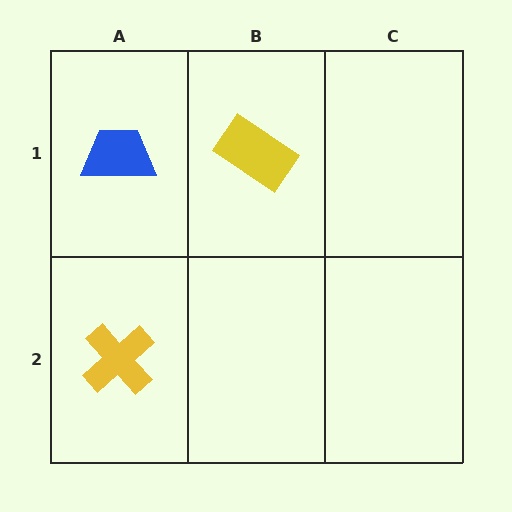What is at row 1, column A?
A blue trapezoid.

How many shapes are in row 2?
1 shape.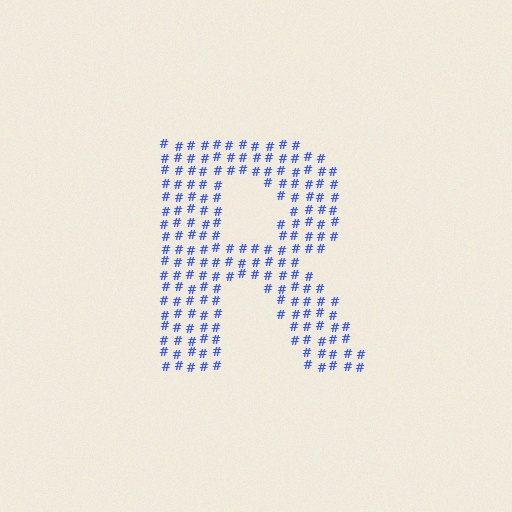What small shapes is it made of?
It is made of small hash symbols.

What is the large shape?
The large shape is the letter R.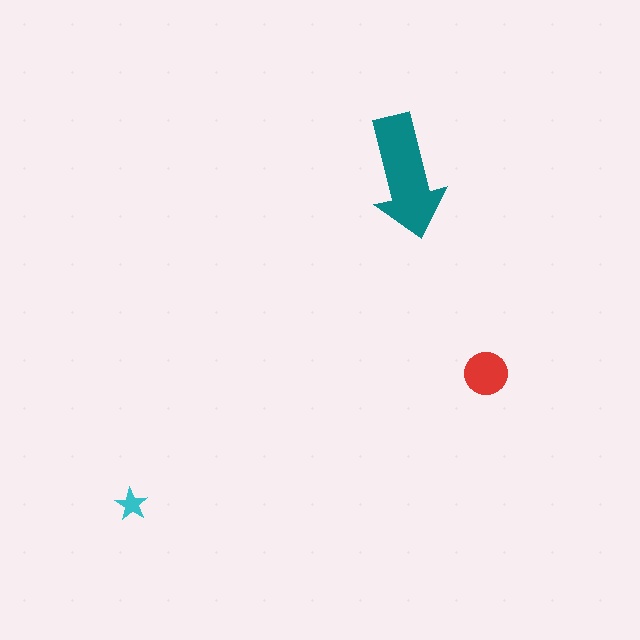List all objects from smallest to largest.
The cyan star, the red circle, the teal arrow.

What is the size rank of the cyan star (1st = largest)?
3rd.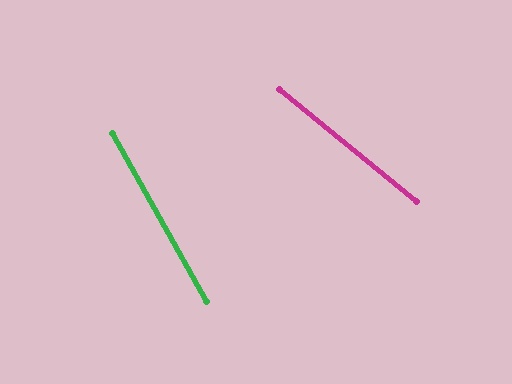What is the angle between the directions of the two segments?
Approximately 21 degrees.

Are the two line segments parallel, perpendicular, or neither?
Neither parallel nor perpendicular — they differ by about 21°.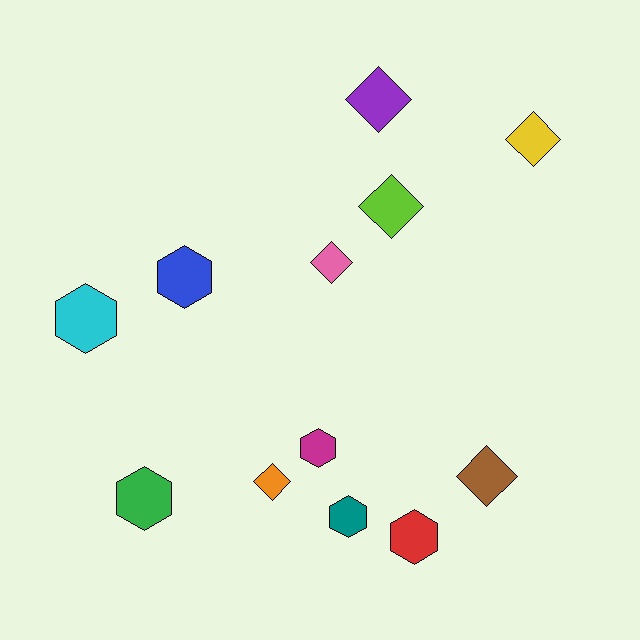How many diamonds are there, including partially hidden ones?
There are 6 diamonds.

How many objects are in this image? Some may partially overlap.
There are 12 objects.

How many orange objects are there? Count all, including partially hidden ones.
There is 1 orange object.